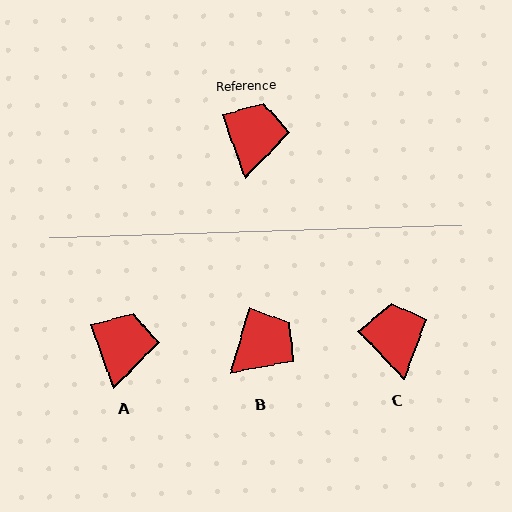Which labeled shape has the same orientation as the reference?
A.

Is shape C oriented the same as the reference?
No, it is off by about 24 degrees.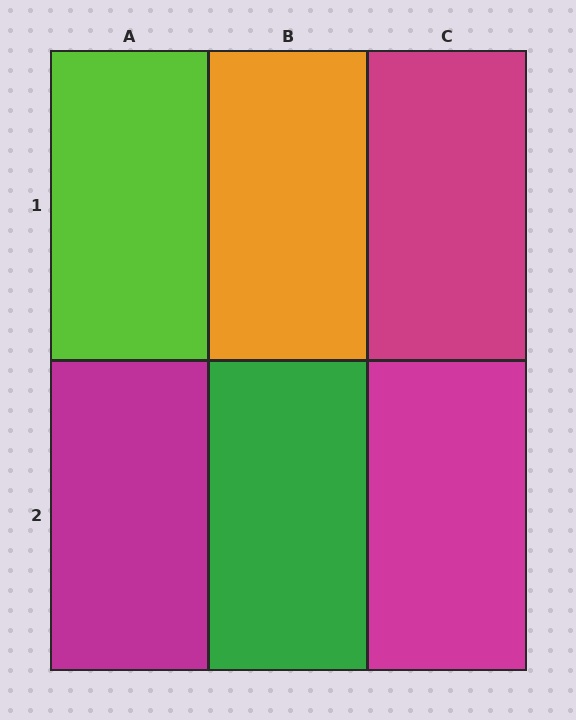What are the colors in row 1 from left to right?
Lime, orange, magenta.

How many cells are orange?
1 cell is orange.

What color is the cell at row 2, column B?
Green.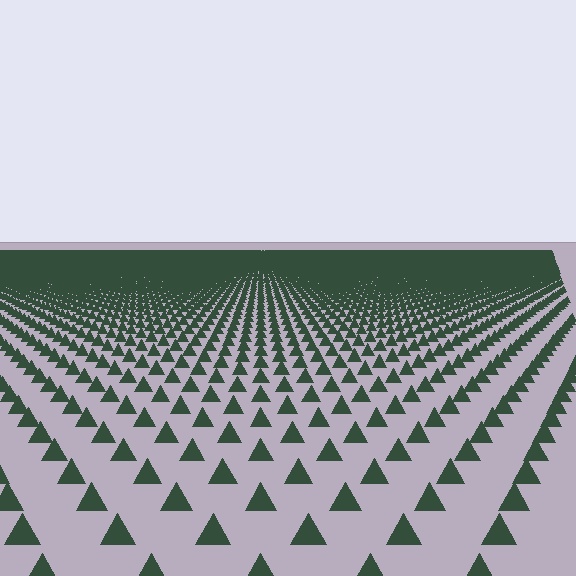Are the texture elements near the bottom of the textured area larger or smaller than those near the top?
Larger. Near the bottom, elements are closer to the viewer and appear at a bigger on-screen size.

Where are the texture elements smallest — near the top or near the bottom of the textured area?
Near the top.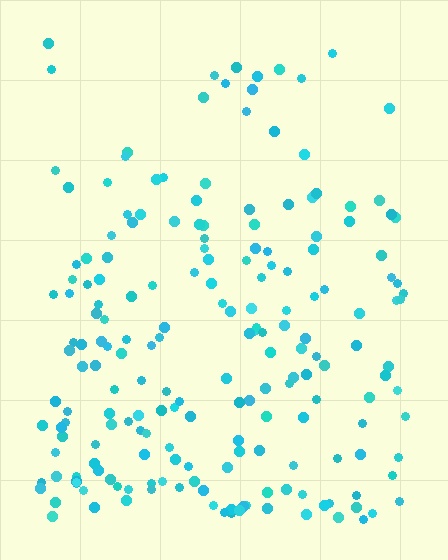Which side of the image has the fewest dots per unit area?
The top.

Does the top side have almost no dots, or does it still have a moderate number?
Still a moderate number, just noticeably fewer than the bottom.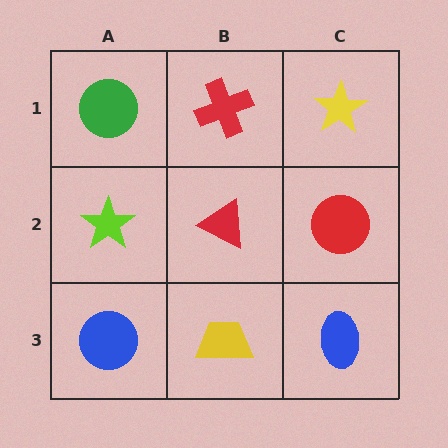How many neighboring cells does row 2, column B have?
4.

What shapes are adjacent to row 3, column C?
A red circle (row 2, column C), a yellow trapezoid (row 3, column B).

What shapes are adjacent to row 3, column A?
A lime star (row 2, column A), a yellow trapezoid (row 3, column B).